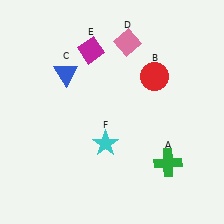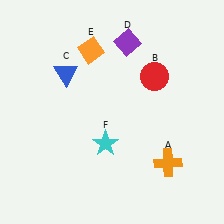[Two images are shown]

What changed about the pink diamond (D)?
In Image 1, D is pink. In Image 2, it changed to purple.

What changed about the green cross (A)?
In Image 1, A is green. In Image 2, it changed to orange.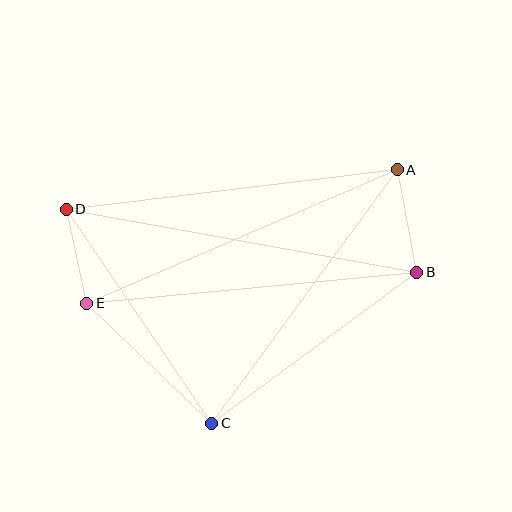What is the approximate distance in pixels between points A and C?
The distance between A and C is approximately 314 pixels.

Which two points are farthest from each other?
Points B and D are farthest from each other.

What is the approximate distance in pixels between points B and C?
The distance between B and C is approximately 255 pixels.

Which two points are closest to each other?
Points D and E are closest to each other.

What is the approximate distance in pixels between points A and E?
The distance between A and E is approximately 338 pixels.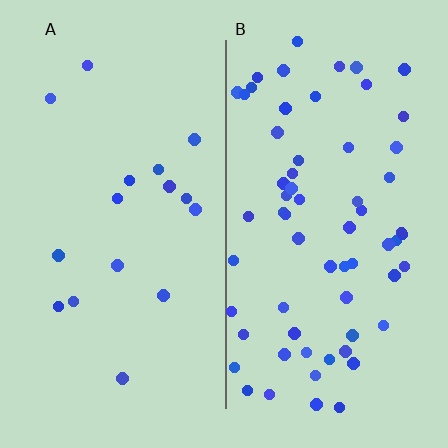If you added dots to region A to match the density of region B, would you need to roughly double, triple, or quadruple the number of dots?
Approximately quadruple.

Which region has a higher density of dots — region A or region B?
B (the right).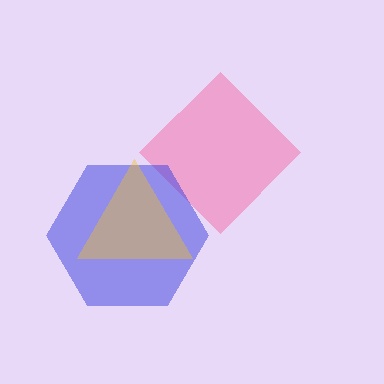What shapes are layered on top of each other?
The layered shapes are: a pink diamond, a blue hexagon, a yellow triangle.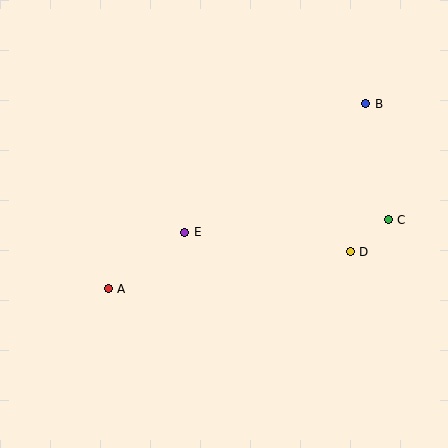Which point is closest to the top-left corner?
Point E is closest to the top-left corner.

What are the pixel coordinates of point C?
Point C is at (388, 220).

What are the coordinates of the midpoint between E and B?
The midpoint between E and B is at (275, 168).